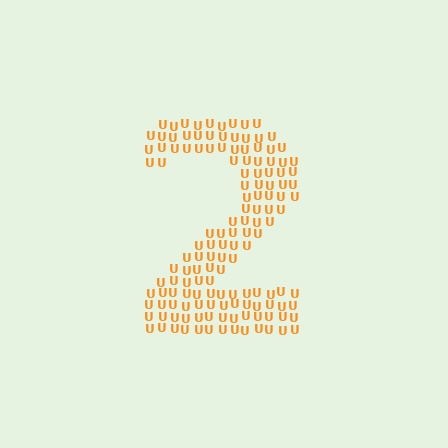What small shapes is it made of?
It is made of small letter U's.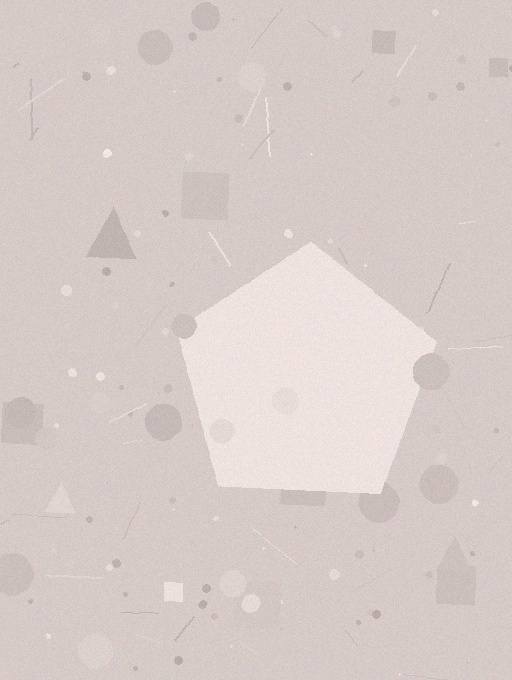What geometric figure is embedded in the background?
A pentagon is embedded in the background.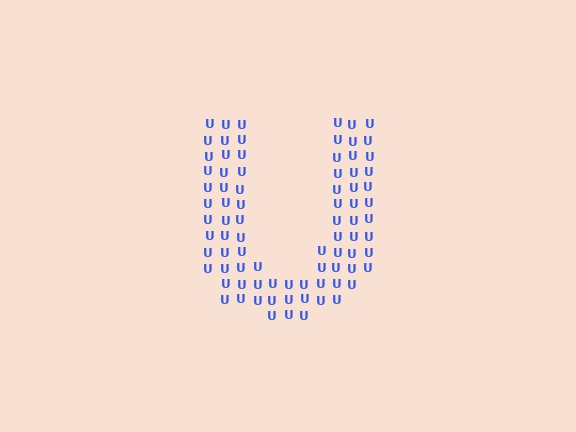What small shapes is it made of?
It is made of small letter U's.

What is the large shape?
The large shape is the letter U.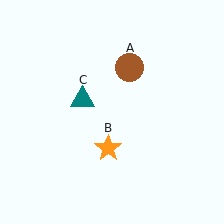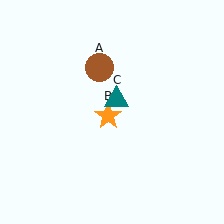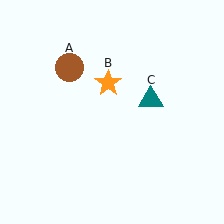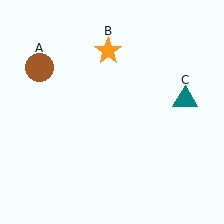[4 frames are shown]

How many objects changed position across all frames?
3 objects changed position: brown circle (object A), orange star (object B), teal triangle (object C).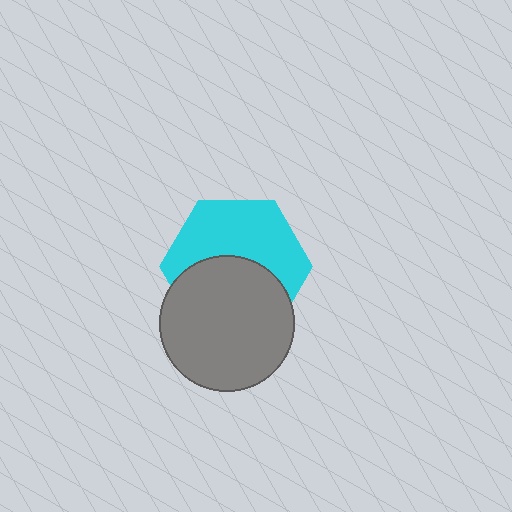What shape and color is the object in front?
The object in front is a gray circle.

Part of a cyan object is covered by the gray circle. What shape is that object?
It is a hexagon.